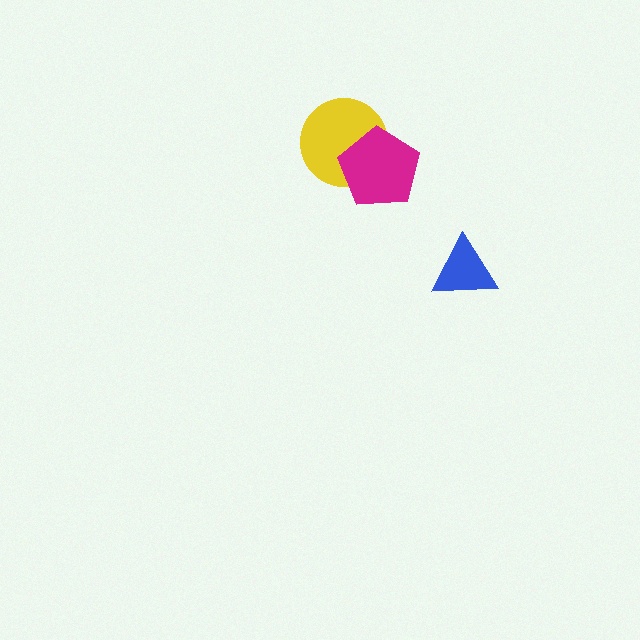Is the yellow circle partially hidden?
Yes, it is partially covered by another shape.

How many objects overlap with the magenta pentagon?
1 object overlaps with the magenta pentagon.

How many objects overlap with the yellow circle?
1 object overlaps with the yellow circle.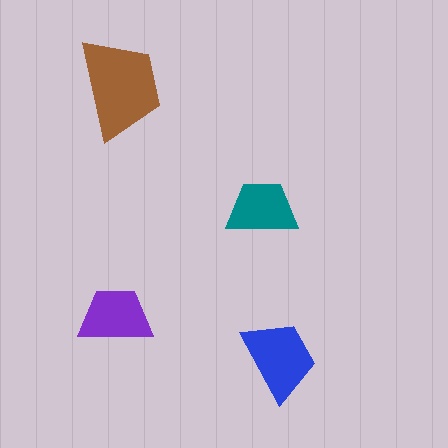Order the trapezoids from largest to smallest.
the brown one, the blue one, the purple one, the teal one.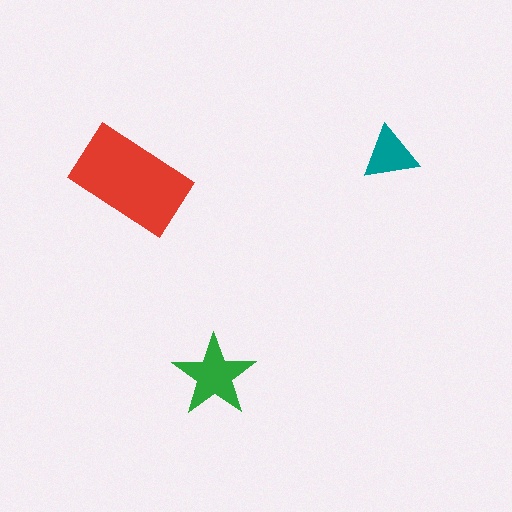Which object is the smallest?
The teal triangle.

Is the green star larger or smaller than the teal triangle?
Larger.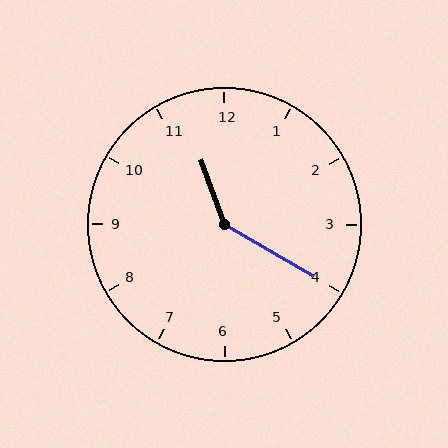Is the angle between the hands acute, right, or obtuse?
It is obtuse.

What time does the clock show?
11:20.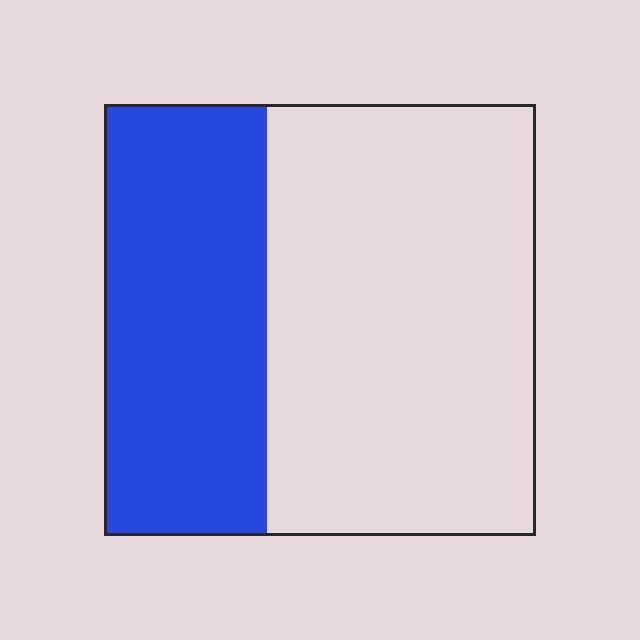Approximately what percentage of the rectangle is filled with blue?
Approximately 40%.